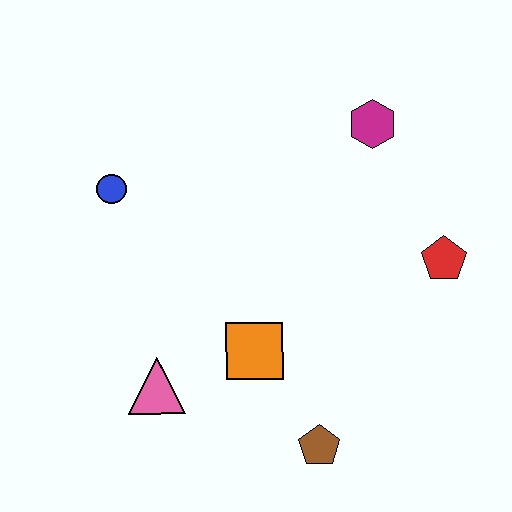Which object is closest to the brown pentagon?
The orange square is closest to the brown pentagon.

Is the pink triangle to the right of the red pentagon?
No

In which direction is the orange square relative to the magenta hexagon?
The orange square is below the magenta hexagon.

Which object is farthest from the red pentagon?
The blue circle is farthest from the red pentagon.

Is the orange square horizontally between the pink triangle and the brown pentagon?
Yes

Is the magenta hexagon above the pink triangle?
Yes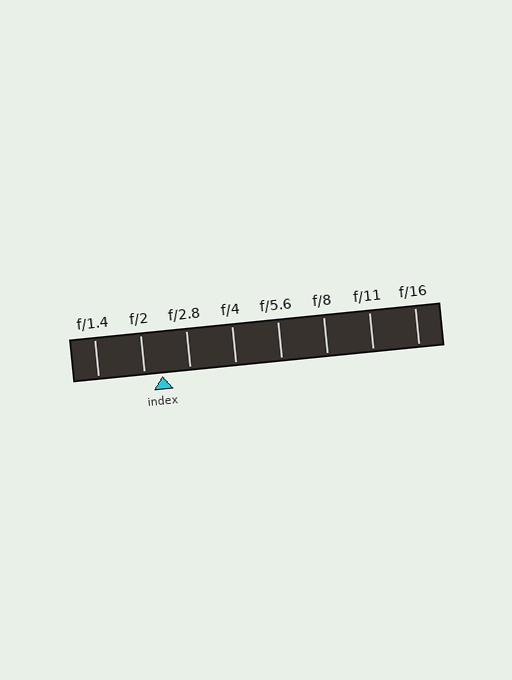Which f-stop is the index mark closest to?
The index mark is closest to f/2.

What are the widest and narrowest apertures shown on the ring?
The widest aperture shown is f/1.4 and the narrowest is f/16.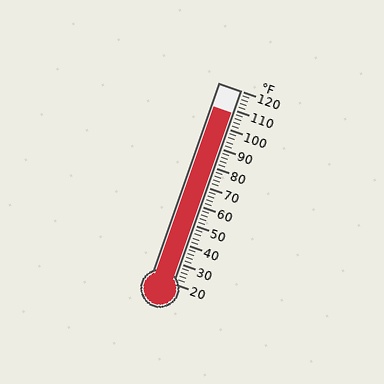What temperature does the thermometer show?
The thermometer shows approximately 108°F.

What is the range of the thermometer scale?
The thermometer scale ranges from 20°F to 120°F.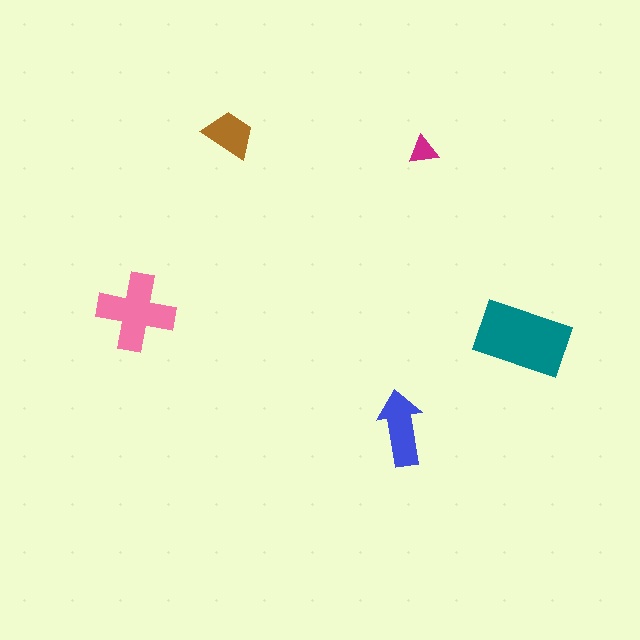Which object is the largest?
The teal rectangle.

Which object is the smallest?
The magenta triangle.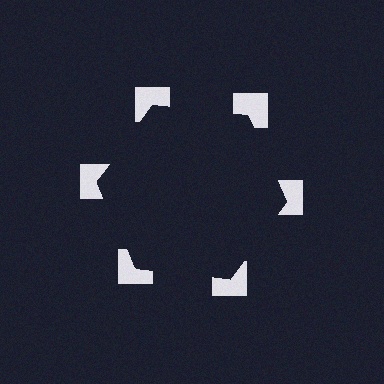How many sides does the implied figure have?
6 sides.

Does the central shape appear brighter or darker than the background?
It typically appears slightly darker than the background, even though no actual brightness change is drawn.